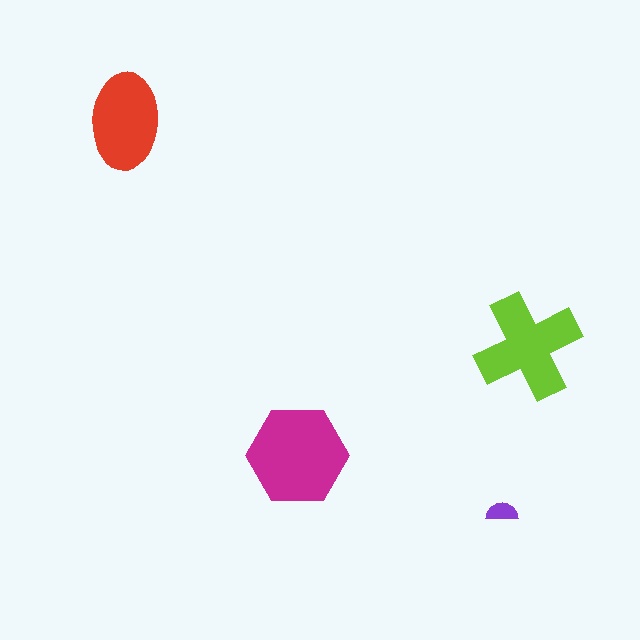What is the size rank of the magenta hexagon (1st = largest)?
1st.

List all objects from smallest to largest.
The purple semicircle, the red ellipse, the lime cross, the magenta hexagon.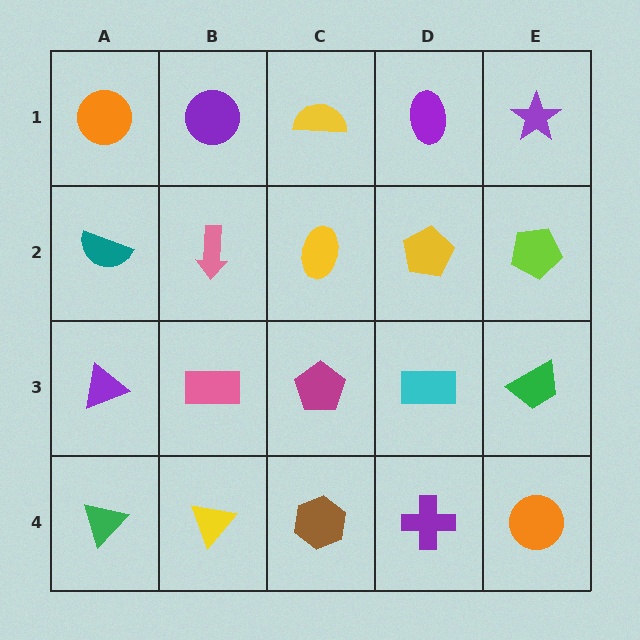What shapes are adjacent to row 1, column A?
A teal semicircle (row 2, column A), a purple circle (row 1, column B).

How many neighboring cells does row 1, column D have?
3.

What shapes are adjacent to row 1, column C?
A yellow ellipse (row 2, column C), a purple circle (row 1, column B), a purple ellipse (row 1, column D).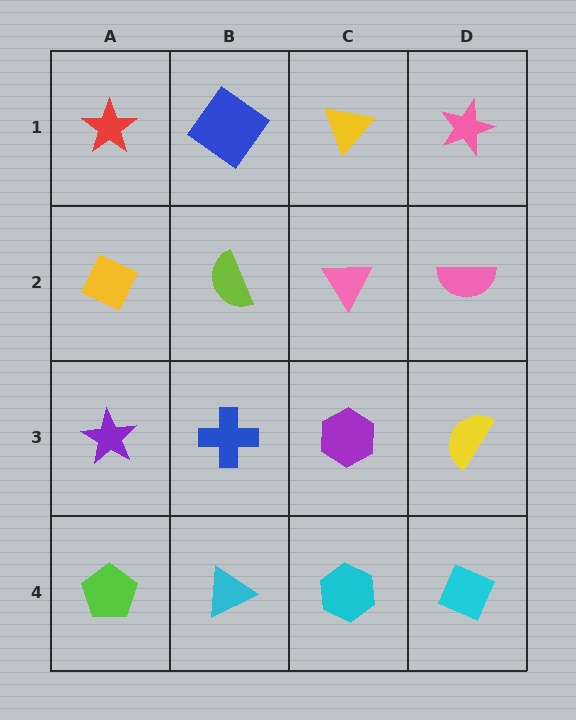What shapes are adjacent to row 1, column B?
A lime semicircle (row 2, column B), a red star (row 1, column A), a yellow triangle (row 1, column C).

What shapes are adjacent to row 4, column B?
A blue cross (row 3, column B), a lime pentagon (row 4, column A), a cyan hexagon (row 4, column C).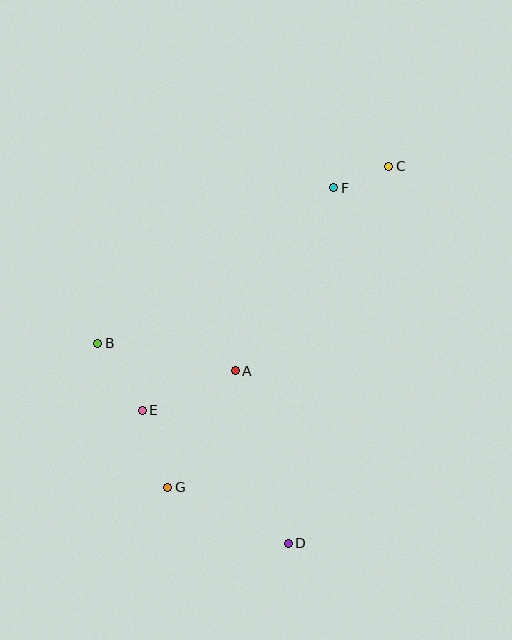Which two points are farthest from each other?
Points C and D are farthest from each other.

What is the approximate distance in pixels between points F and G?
The distance between F and G is approximately 343 pixels.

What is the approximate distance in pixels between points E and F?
The distance between E and F is approximately 294 pixels.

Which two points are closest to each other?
Points C and F are closest to each other.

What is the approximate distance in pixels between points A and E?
The distance between A and E is approximately 101 pixels.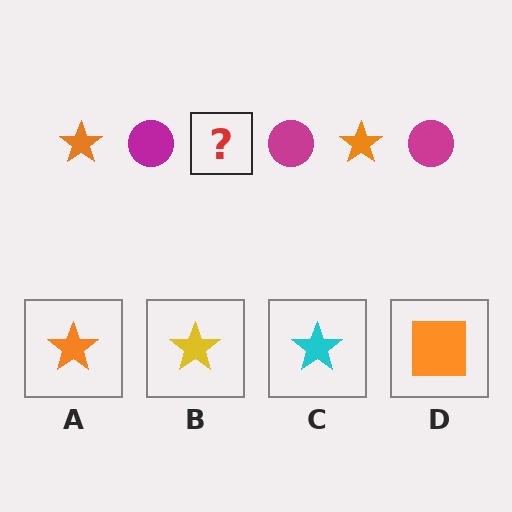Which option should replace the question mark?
Option A.